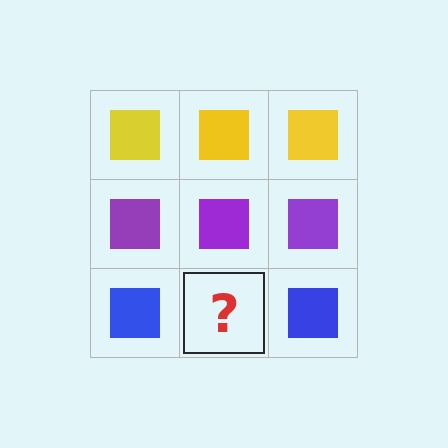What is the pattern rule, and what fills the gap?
The rule is that each row has a consistent color. The gap should be filled with a blue square.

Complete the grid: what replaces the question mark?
The question mark should be replaced with a blue square.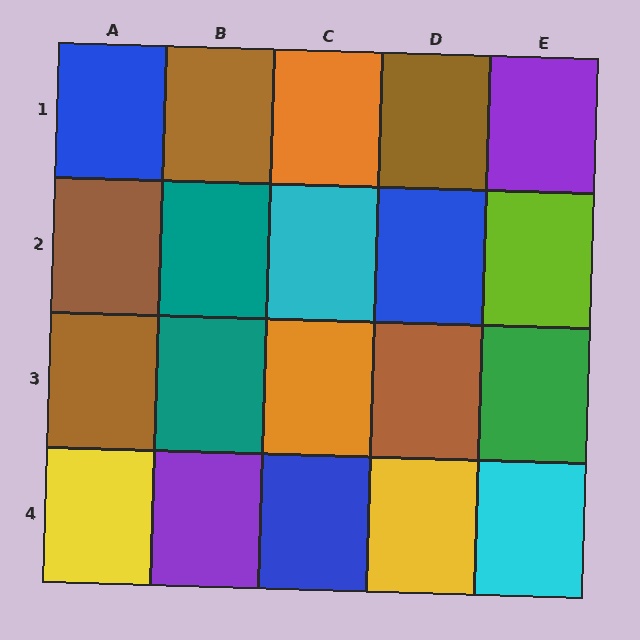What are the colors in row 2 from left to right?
Brown, teal, cyan, blue, lime.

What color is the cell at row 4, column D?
Yellow.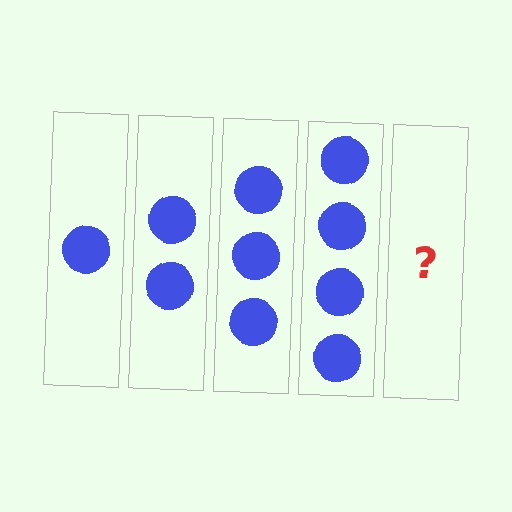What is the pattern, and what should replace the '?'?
The pattern is that each step adds one more circle. The '?' should be 5 circles.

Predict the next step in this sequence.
The next step is 5 circles.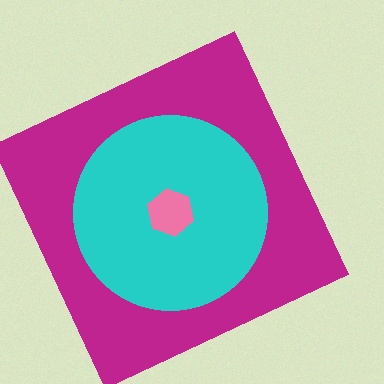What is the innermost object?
The pink hexagon.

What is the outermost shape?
The magenta square.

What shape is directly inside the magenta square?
The cyan circle.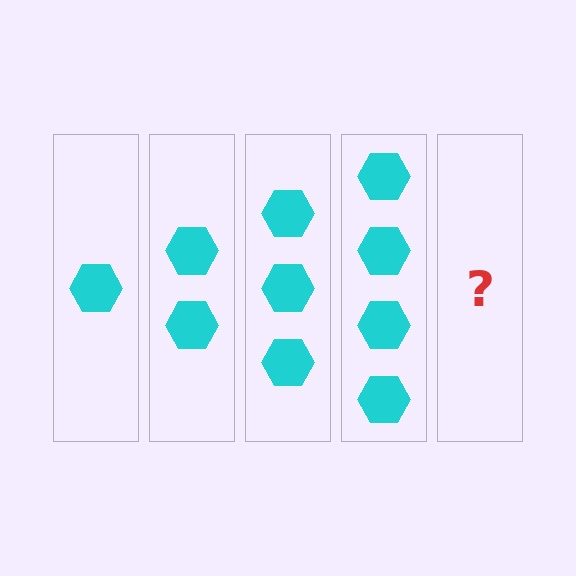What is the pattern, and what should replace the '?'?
The pattern is that each step adds one more hexagon. The '?' should be 5 hexagons.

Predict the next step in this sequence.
The next step is 5 hexagons.